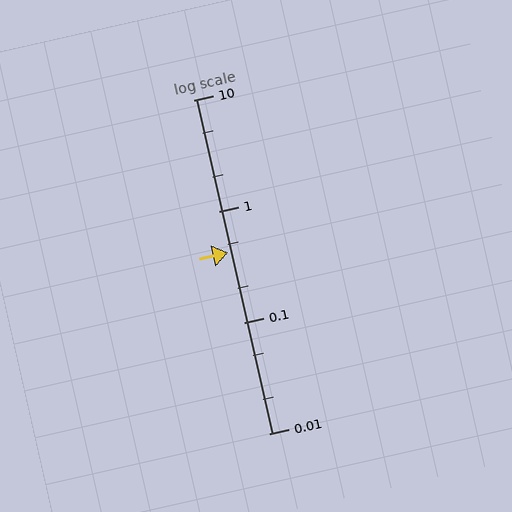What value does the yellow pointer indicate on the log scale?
The pointer indicates approximately 0.42.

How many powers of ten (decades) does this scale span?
The scale spans 3 decades, from 0.01 to 10.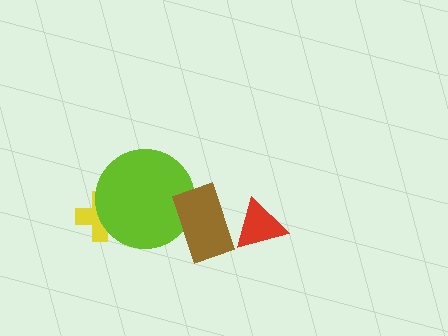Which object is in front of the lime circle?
The brown rectangle is in front of the lime circle.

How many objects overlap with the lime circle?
2 objects overlap with the lime circle.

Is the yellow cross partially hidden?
Yes, it is partially covered by another shape.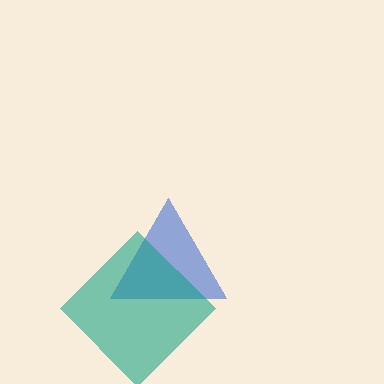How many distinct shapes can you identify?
There are 2 distinct shapes: a blue triangle, a teal diamond.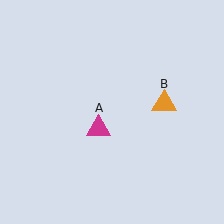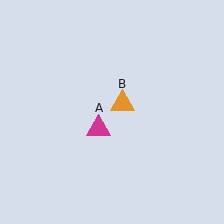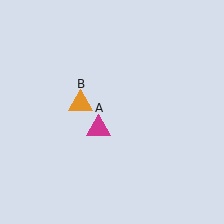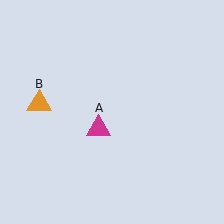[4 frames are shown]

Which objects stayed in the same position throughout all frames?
Magenta triangle (object A) remained stationary.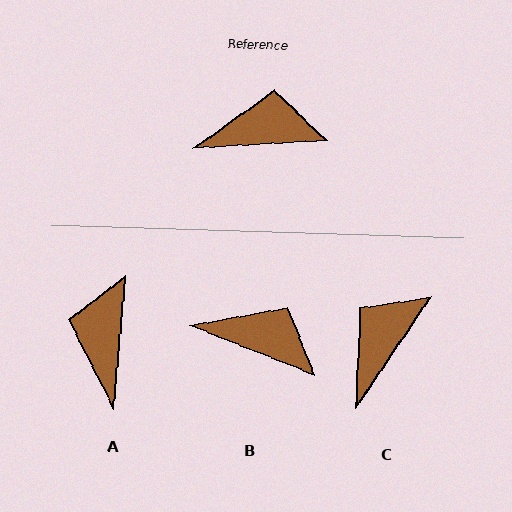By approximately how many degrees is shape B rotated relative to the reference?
Approximately 25 degrees clockwise.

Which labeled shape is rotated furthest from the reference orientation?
A, about 81 degrees away.